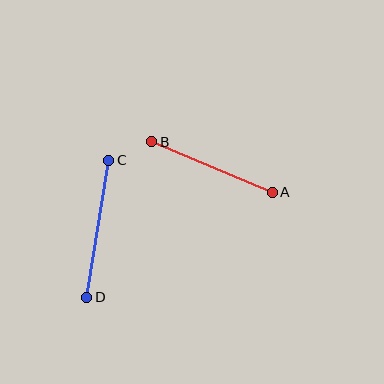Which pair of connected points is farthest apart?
Points C and D are farthest apart.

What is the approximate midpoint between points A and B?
The midpoint is at approximately (212, 167) pixels.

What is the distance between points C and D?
The distance is approximately 139 pixels.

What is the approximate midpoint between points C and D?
The midpoint is at approximately (98, 229) pixels.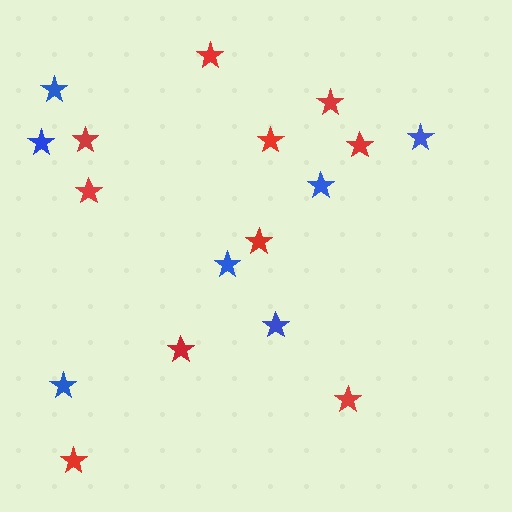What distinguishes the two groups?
There are 2 groups: one group of red stars (10) and one group of blue stars (7).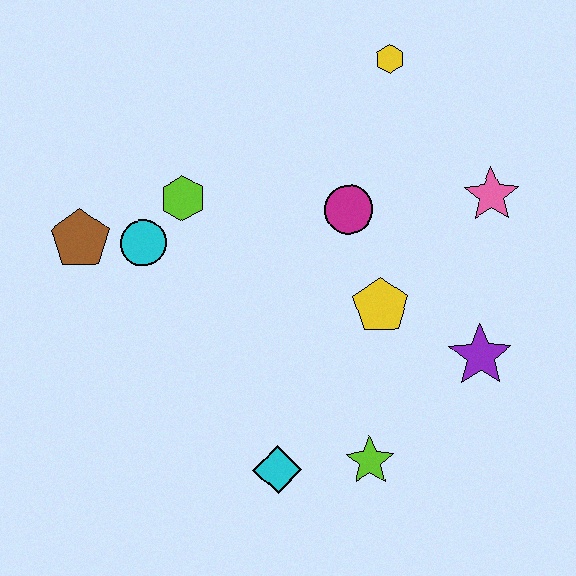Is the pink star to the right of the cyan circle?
Yes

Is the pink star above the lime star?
Yes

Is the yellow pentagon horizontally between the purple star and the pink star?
No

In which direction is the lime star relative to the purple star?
The lime star is to the left of the purple star.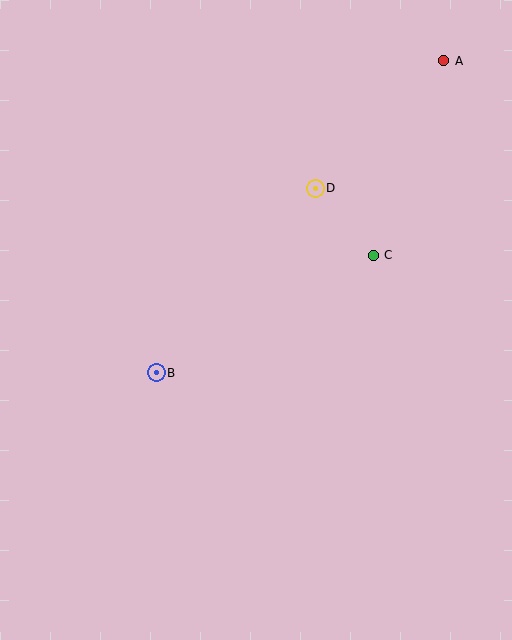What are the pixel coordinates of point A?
Point A is at (444, 61).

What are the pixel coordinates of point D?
Point D is at (315, 188).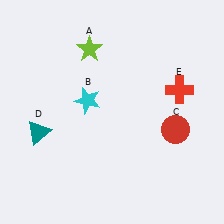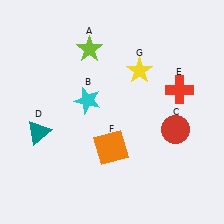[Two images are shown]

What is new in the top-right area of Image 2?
A yellow star (G) was added in the top-right area of Image 2.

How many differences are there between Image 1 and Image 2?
There are 2 differences between the two images.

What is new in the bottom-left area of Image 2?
An orange square (F) was added in the bottom-left area of Image 2.